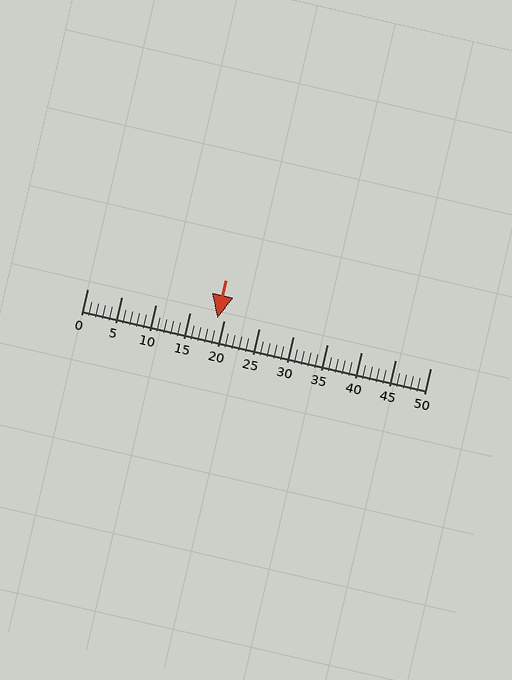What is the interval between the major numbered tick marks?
The major tick marks are spaced 5 units apart.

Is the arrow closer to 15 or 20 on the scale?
The arrow is closer to 20.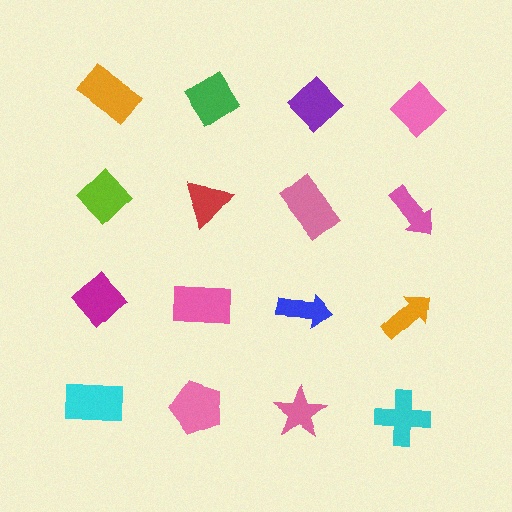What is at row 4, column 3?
A pink star.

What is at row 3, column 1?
A magenta diamond.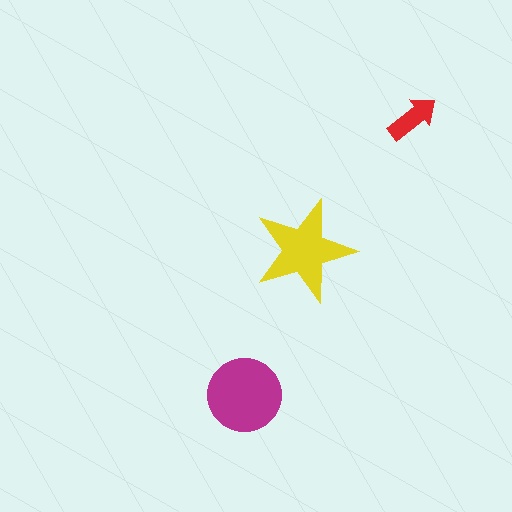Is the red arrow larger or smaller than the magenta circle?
Smaller.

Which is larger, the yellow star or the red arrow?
The yellow star.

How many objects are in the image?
There are 3 objects in the image.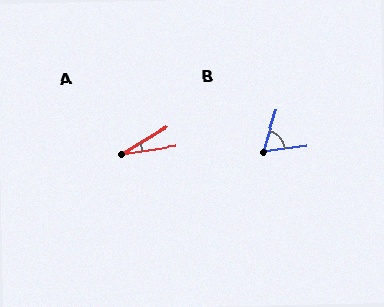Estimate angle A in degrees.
Approximately 23 degrees.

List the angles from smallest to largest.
A (23°), B (64°).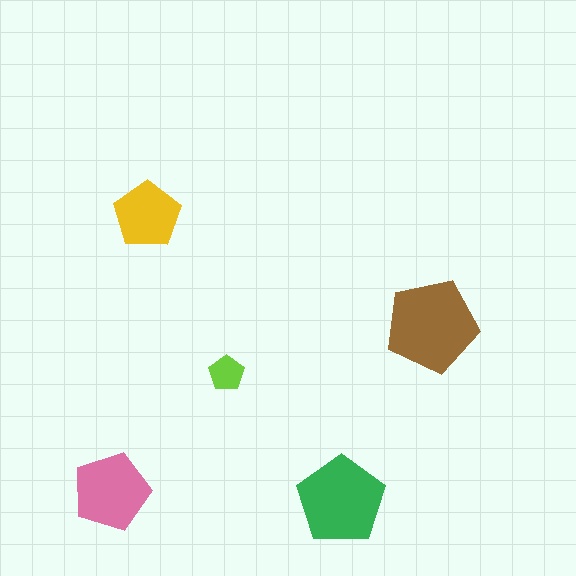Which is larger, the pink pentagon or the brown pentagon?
The brown one.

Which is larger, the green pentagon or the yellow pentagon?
The green one.